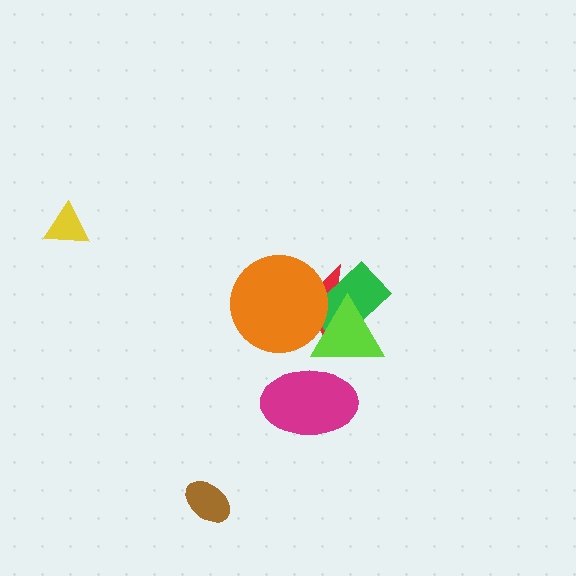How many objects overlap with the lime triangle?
4 objects overlap with the lime triangle.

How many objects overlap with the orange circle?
3 objects overlap with the orange circle.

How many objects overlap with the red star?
3 objects overlap with the red star.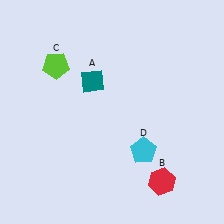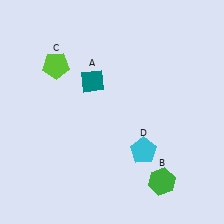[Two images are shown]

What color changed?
The hexagon (B) changed from red in Image 1 to green in Image 2.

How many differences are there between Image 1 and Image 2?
There is 1 difference between the two images.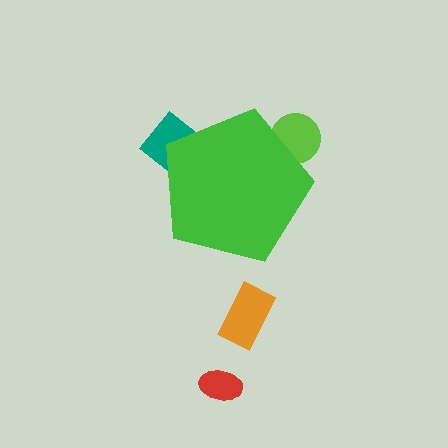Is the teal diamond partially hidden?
Yes, the teal diamond is partially hidden behind the green pentagon.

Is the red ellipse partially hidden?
No, the red ellipse is fully visible.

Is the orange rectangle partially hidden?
No, the orange rectangle is fully visible.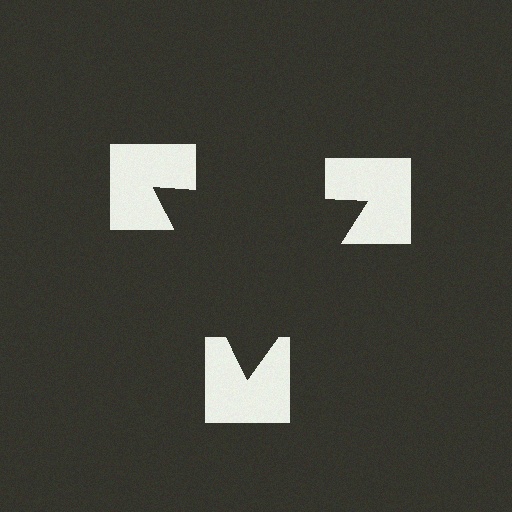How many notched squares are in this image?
There are 3 — one at each vertex of the illusory triangle.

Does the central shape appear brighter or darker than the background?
It typically appears slightly darker than the background, even though no actual brightness change is drawn.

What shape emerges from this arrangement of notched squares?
An illusory triangle — its edges are inferred from the aligned wedge cuts in the notched squares, not physically drawn.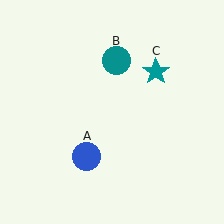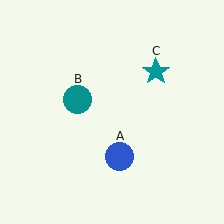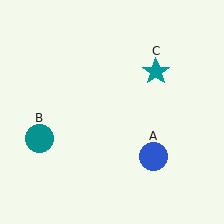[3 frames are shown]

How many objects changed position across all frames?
2 objects changed position: blue circle (object A), teal circle (object B).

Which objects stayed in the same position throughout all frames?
Teal star (object C) remained stationary.